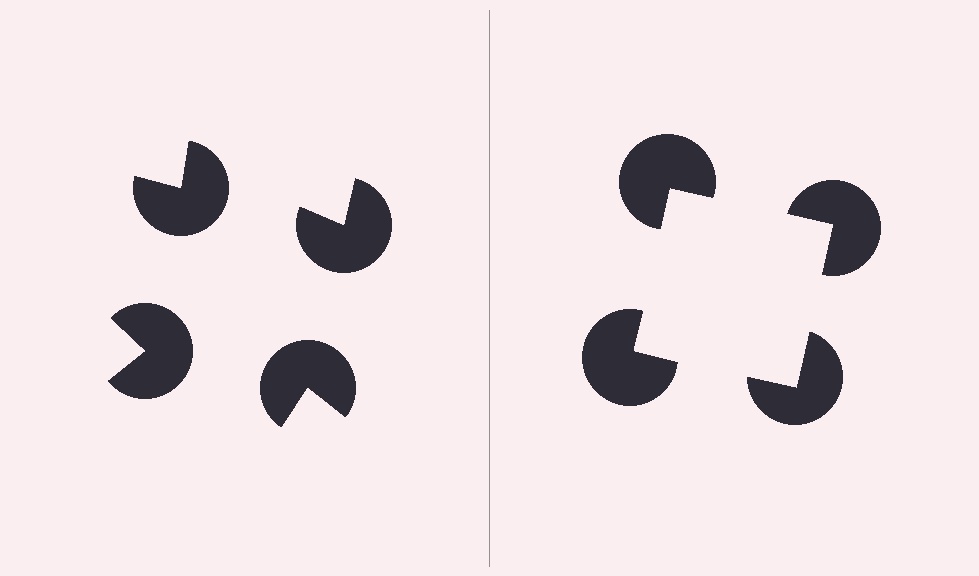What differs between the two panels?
The pac-man discs are positioned identically on both sides; only the wedge orientations differ. On the right they align to a square; on the left they are misaligned.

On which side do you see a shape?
An illusory square appears on the right side. On the left side the wedge cuts are rotated, so no coherent shape forms.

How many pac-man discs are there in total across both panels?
8 — 4 on each side.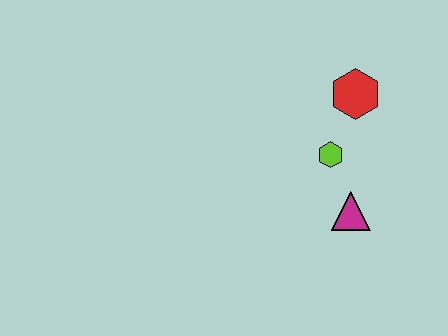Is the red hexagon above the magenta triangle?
Yes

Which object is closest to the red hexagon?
The lime hexagon is closest to the red hexagon.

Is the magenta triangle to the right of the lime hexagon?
Yes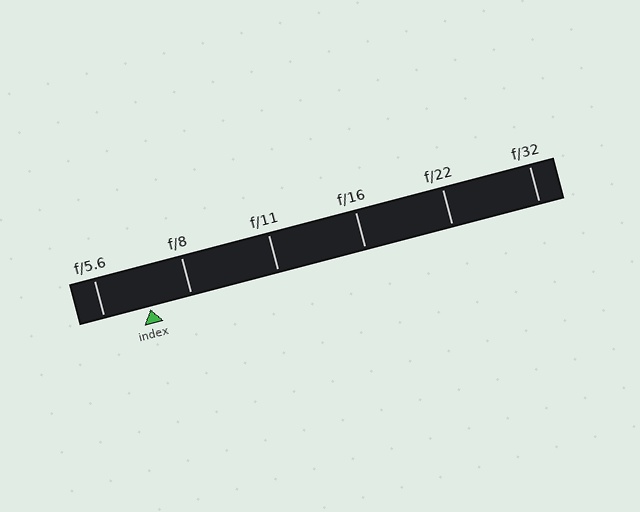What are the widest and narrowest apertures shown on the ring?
The widest aperture shown is f/5.6 and the narrowest is f/32.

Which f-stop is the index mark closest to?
The index mark is closest to f/8.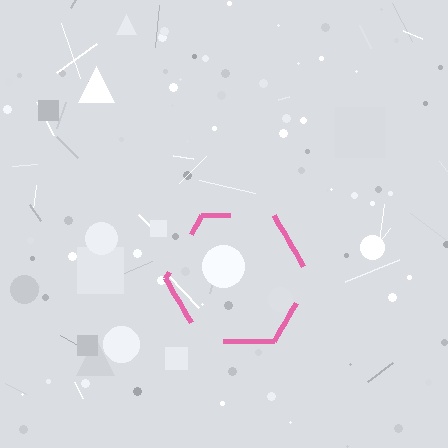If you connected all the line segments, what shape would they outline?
They would outline a hexagon.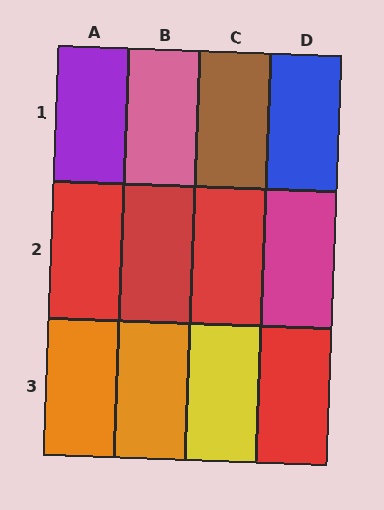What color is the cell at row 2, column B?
Red.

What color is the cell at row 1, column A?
Purple.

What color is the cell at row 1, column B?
Pink.